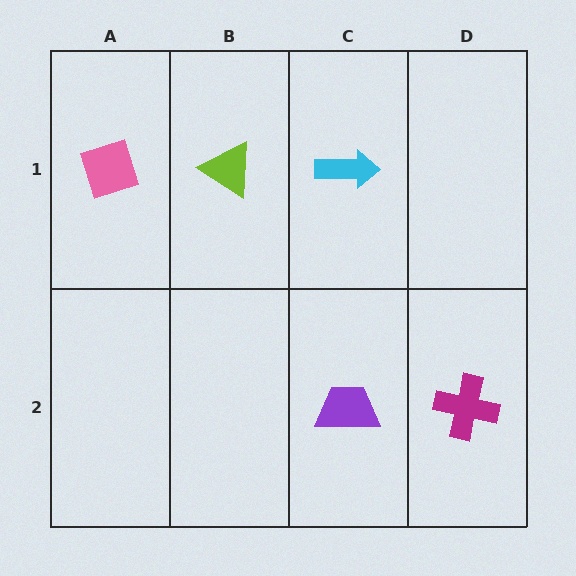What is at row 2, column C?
A purple trapezoid.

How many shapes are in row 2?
2 shapes.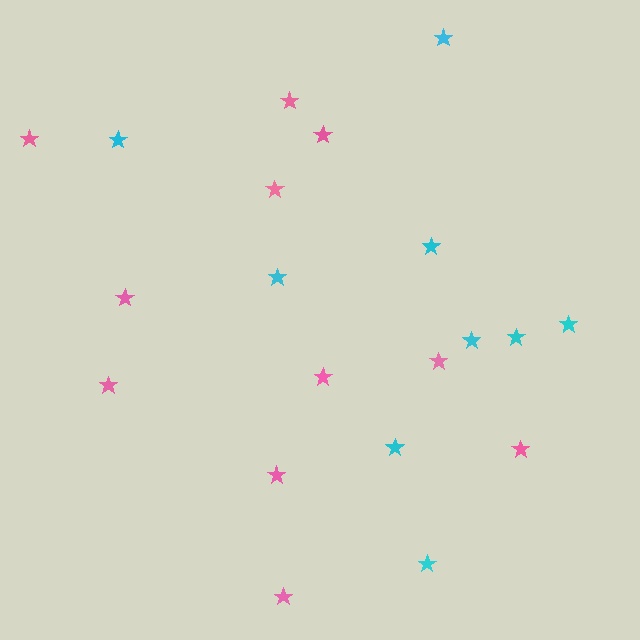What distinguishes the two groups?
There are 2 groups: one group of pink stars (11) and one group of cyan stars (9).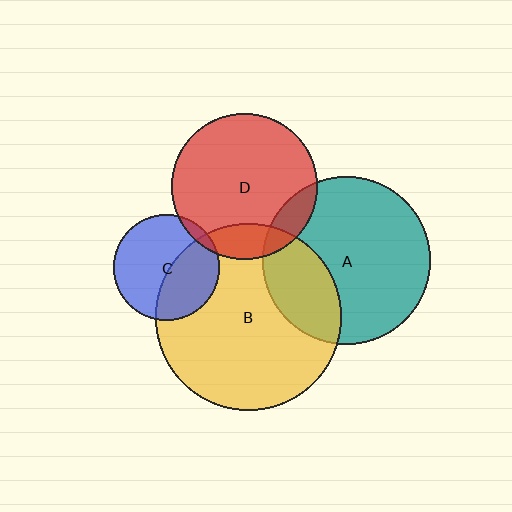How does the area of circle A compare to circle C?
Approximately 2.5 times.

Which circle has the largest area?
Circle B (yellow).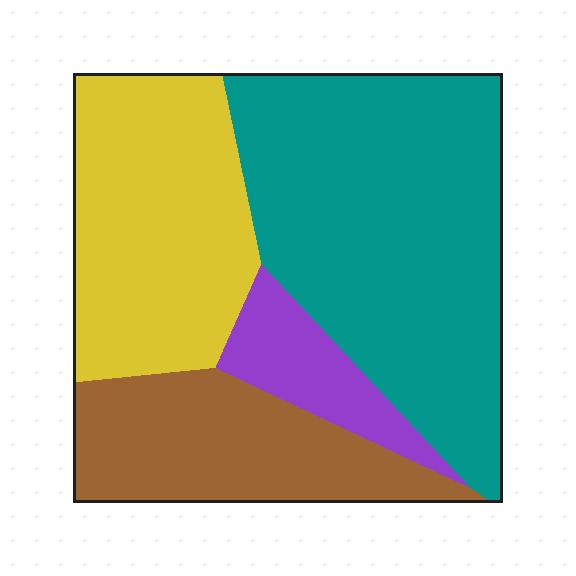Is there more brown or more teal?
Teal.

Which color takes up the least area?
Purple, at roughly 10%.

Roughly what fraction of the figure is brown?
Brown covers around 20% of the figure.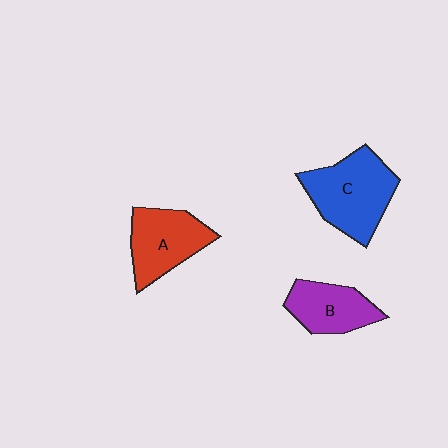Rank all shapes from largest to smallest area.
From largest to smallest: C (blue), A (red), B (purple).